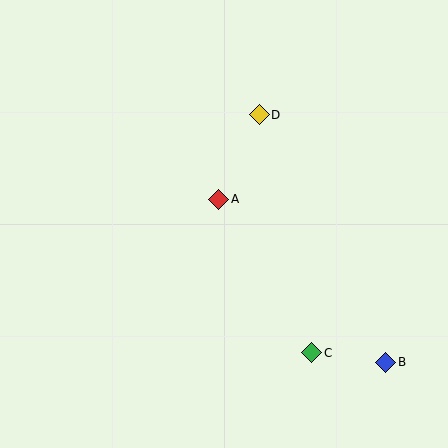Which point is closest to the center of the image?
Point A at (219, 199) is closest to the center.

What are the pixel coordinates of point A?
Point A is at (219, 199).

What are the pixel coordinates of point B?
Point B is at (386, 362).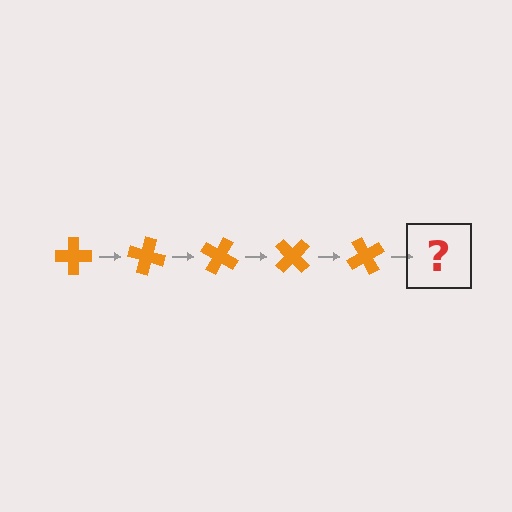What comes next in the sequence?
The next element should be an orange cross rotated 75 degrees.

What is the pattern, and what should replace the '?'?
The pattern is that the cross rotates 15 degrees each step. The '?' should be an orange cross rotated 75 degrees.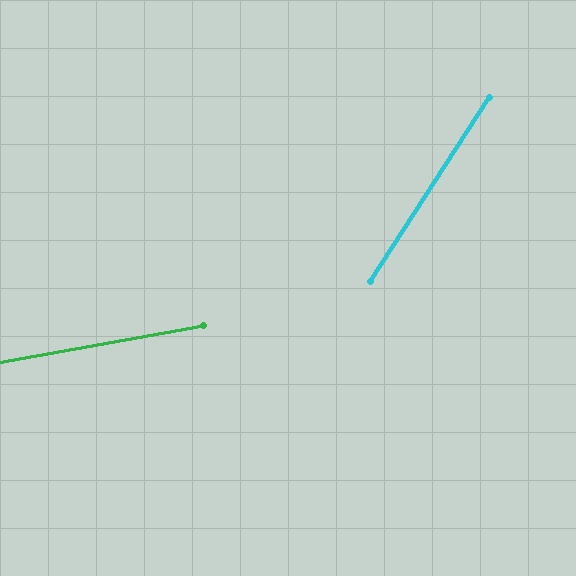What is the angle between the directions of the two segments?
Approximately 47 degrees.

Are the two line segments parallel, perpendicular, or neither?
Neither parallel nor perpendicular — they differ by about 47°.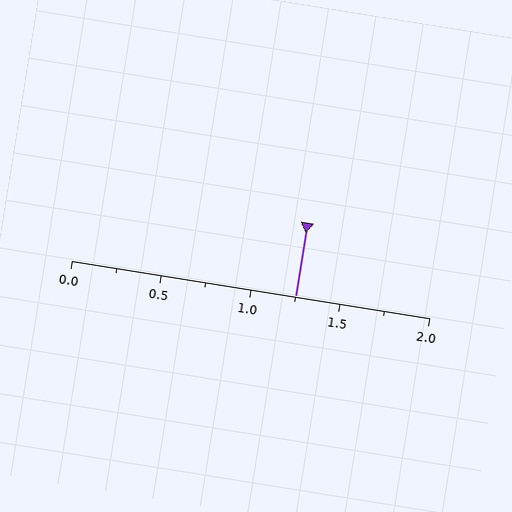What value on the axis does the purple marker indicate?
The marker indicates approximately 1.25.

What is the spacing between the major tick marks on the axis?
The major ticks are spaced 0.5 apart.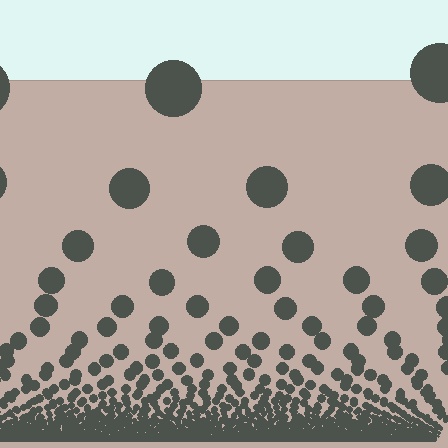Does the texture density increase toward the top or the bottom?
Density increases toward the bottom.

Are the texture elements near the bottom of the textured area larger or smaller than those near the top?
Smaller. The gradient is inverted — elements near the bottom are smaller and denser.